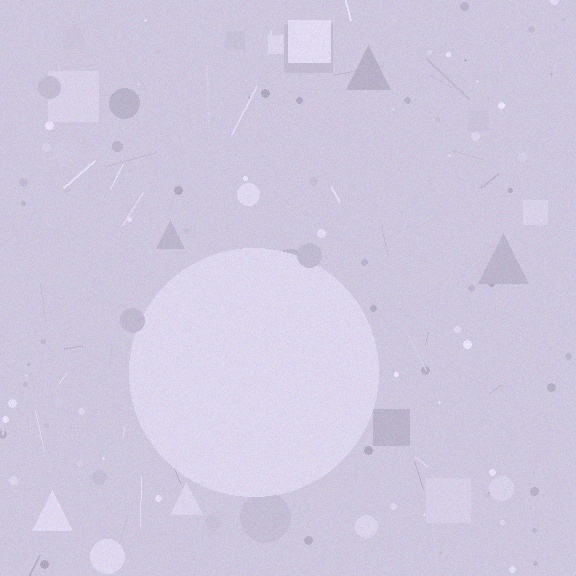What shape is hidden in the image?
A circle is hidden in the image.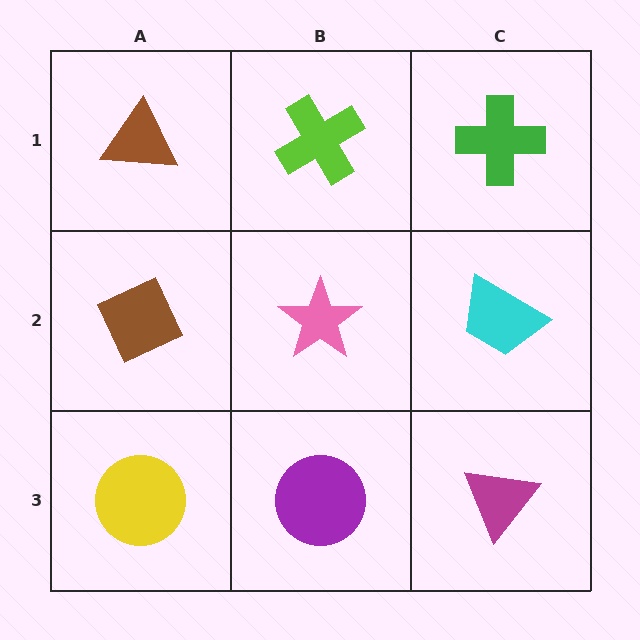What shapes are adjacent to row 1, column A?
A brown diamond (row 2, column A), a lime cross (row 1, column B).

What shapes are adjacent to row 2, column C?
A green cross (row 1, column C), a magenta triangle (row 3, column C), a pink star (row 2, column B).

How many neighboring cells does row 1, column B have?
3.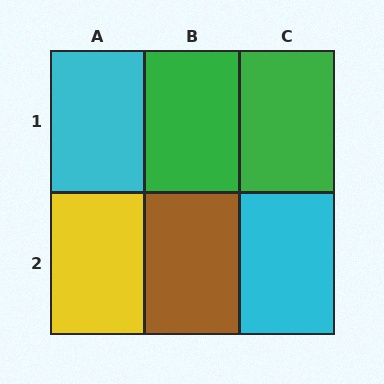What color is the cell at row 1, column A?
Cyan.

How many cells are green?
2 cells are green.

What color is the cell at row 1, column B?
Green.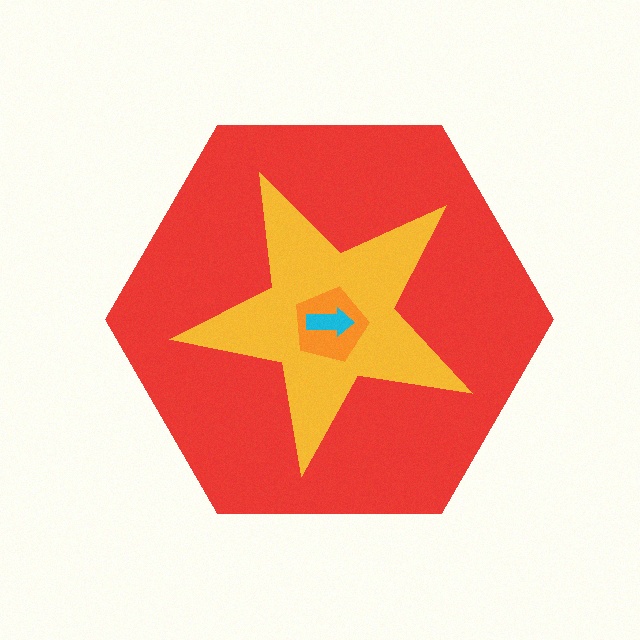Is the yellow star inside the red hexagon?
Yes.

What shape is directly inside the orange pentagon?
The cyan arrow.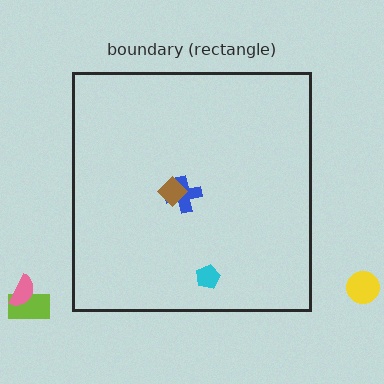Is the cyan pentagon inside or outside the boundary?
Inside.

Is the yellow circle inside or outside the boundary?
Outside.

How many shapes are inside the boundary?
3 inside, 3 outside.